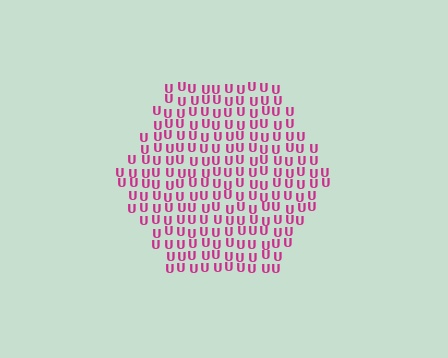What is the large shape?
The large shape is a hexagon.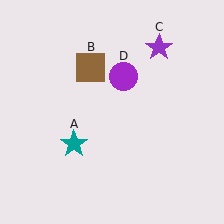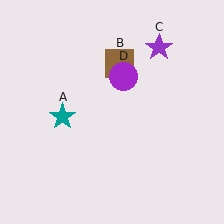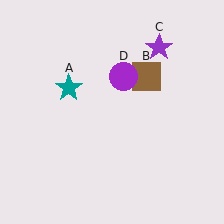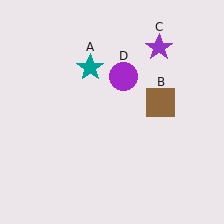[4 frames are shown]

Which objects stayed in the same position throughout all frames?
Purple star (object C) and purple circle (object D) remained stationary.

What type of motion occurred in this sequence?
The teal star (object A), brown square (object B) rotated clockwise around the center of the scene.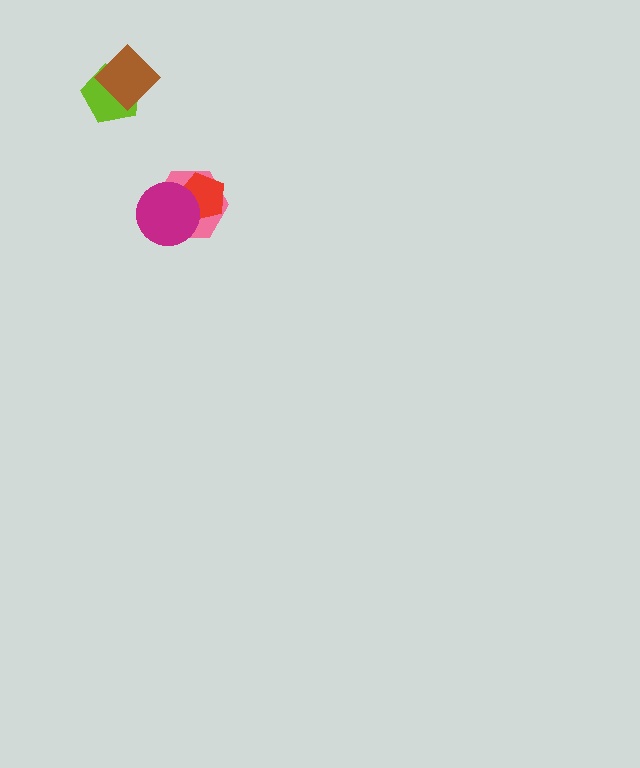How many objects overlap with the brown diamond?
1 object overlaps with the brown diamond.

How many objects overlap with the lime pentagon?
1 object overlaps with the lime pentagon.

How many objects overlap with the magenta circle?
2 objects overlap with the magenta circle.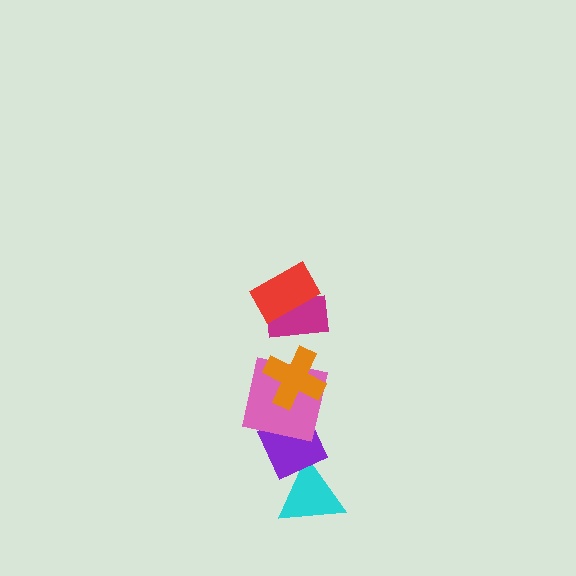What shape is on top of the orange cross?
The magenta rectangle is on top of the orange cross.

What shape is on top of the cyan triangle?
The purple diamond is on top of the cyan triangle.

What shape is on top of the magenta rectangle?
The red rectangle is on top of the magenta rectangle.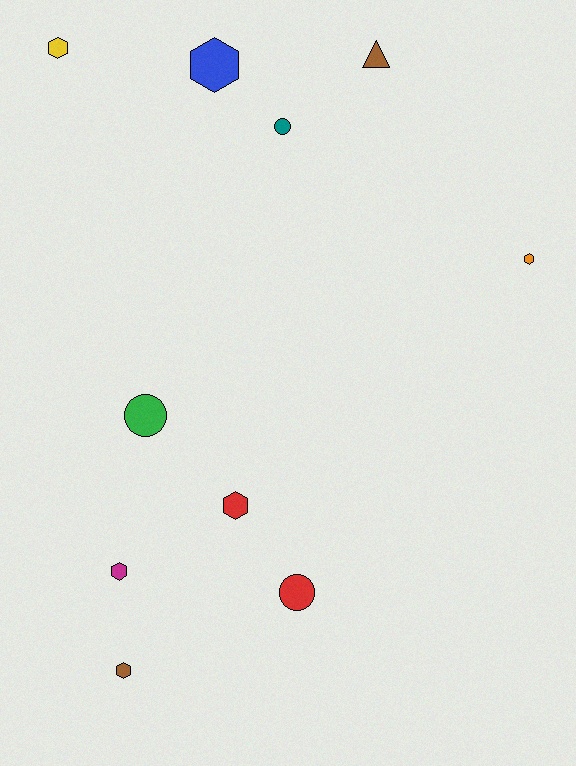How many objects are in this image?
There are 10 objects.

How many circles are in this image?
There are 3 circles.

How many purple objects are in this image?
There are no purple objects.